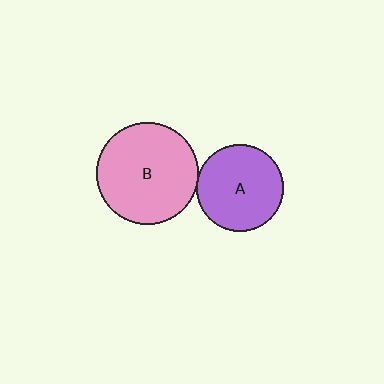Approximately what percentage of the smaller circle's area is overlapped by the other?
Approximately 5%.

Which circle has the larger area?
Circle B (pink).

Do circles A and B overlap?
Yes.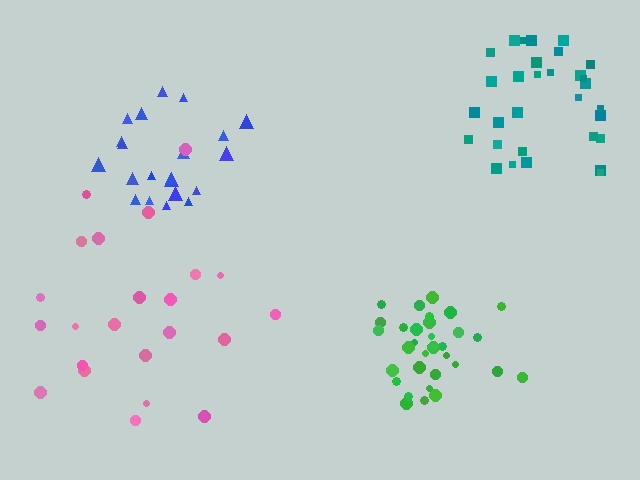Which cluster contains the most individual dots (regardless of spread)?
Green (33).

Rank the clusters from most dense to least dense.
green, teal, blue, pink.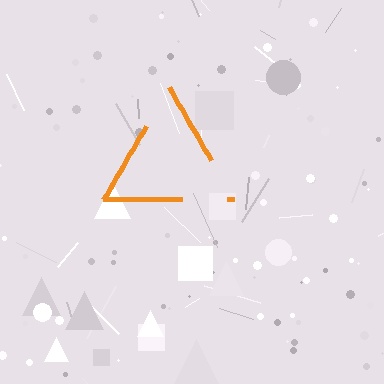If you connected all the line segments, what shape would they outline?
They would outline a triangle.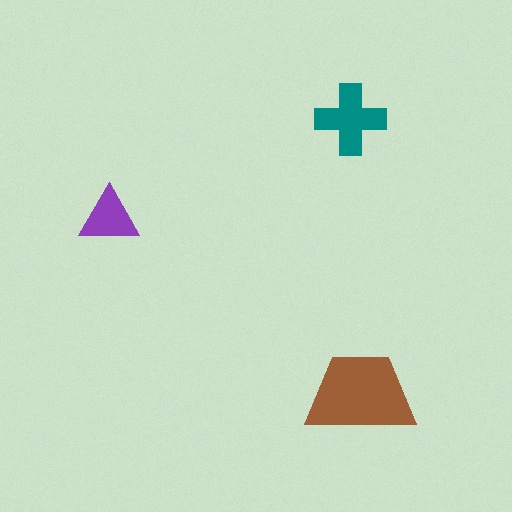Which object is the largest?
The brown trapezoid.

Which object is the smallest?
The purple triangle.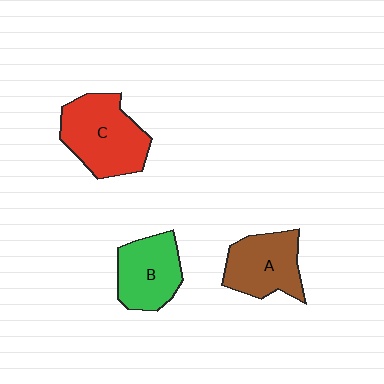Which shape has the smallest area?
Shape B (green).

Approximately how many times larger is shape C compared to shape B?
Approximately 1.3 times.